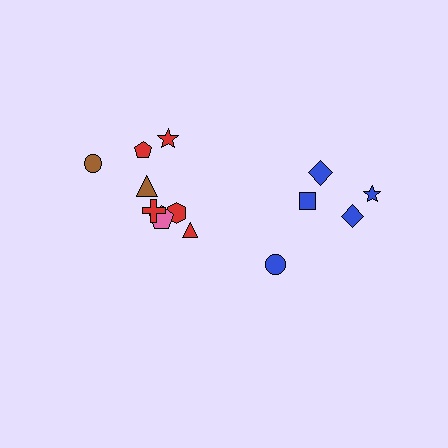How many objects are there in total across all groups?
There are 13 objects.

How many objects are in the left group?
There are 8 objects.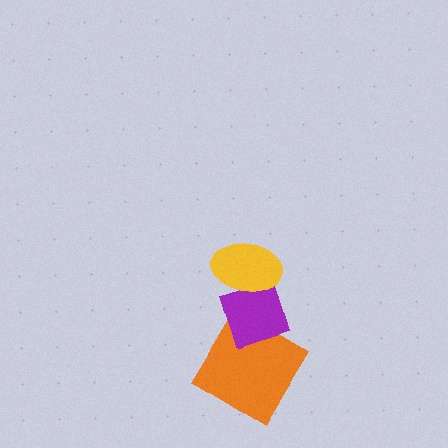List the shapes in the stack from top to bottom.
From top to bottom: the yellow ellipse, the purple diamond, the orange diamond.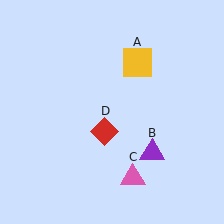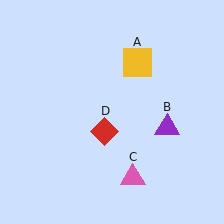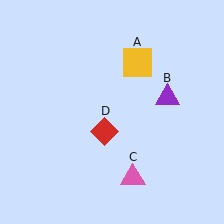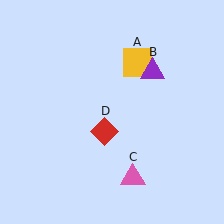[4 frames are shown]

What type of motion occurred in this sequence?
The purple triangle (object B) rotated counterclockwise around the center of the scene.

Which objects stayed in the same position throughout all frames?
Yellow square (object A) and pink triangle (object C) and red diamond (object D) remained stationary.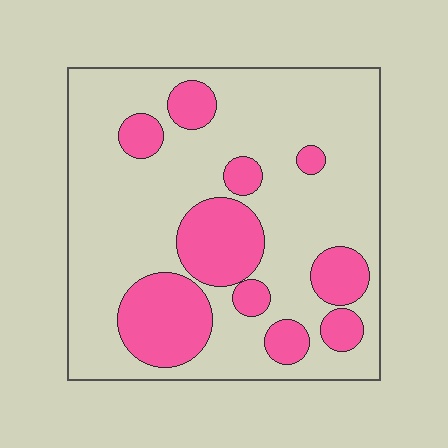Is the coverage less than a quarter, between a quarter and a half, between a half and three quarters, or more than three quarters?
Between a quarter and a half.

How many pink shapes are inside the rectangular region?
10.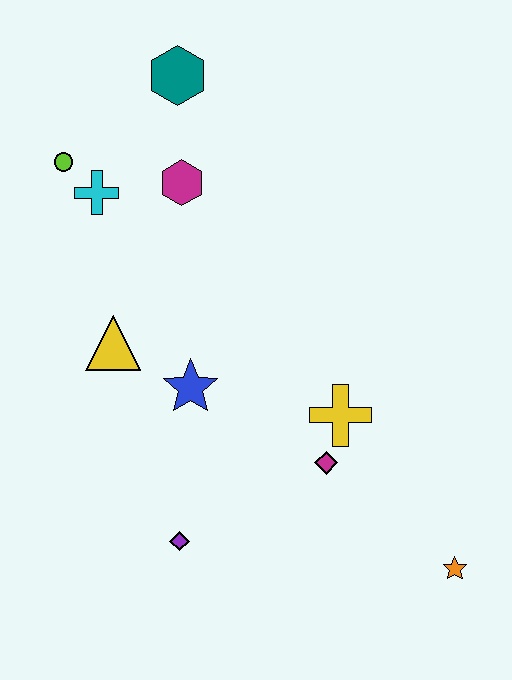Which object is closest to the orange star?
The magenta diamond is closest to the orange star.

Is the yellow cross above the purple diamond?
Yes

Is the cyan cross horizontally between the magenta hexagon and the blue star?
No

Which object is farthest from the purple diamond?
The teal hexagon is farthest from the purple diamond.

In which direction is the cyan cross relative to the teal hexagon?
The cyan cross is below the teal hexagon.